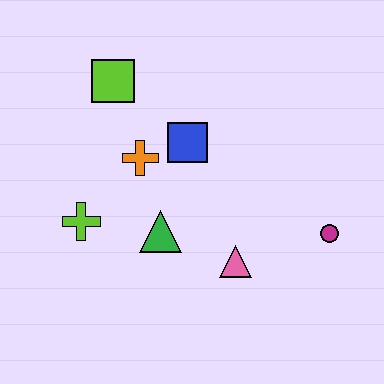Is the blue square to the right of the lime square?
Yes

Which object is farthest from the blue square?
The magenta circle is farthest from the blue square.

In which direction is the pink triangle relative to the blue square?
The pink triangle is below the blue square.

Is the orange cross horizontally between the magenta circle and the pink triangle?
No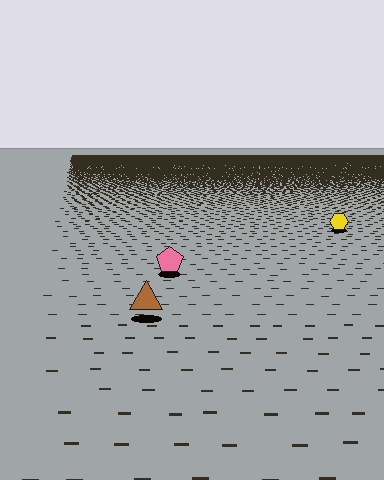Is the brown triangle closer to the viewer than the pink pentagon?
Yes. The brown triangle is closer — you can tell from the texture gradient: the ground texture is coarser near it.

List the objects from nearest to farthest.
From nearest to farthest: the brown triangle, the pink pentagon, the yellow hexagon.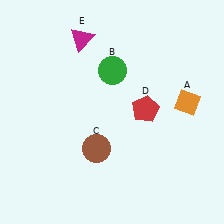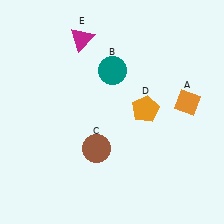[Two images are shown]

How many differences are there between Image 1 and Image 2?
There are 2 differences between the two images.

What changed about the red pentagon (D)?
In Image 1, D is red. In Image 2, it changed to orange.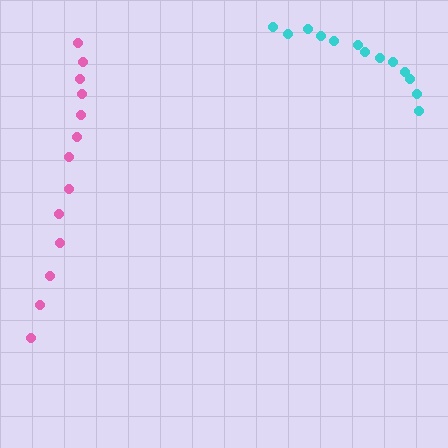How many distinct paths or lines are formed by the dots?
There are 2 distinct paths.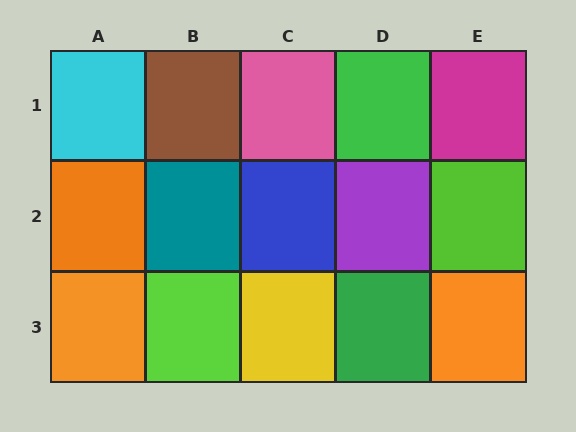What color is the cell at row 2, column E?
Lime.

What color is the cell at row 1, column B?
Brown.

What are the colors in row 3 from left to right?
Orange, lime, yellow, green, orange.